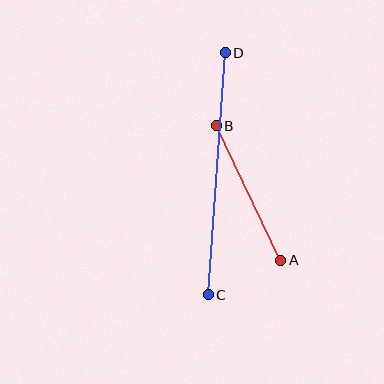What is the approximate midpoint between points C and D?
The midpoint is at approximately (217, 174) pixels.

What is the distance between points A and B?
The distance is approximately 149 pixels.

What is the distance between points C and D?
The distance is approximately 243 pixels.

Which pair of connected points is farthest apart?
Points C and D are farthest apart.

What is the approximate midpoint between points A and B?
The midpoint is at approximately (249, 193) pixels.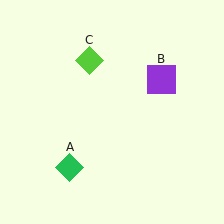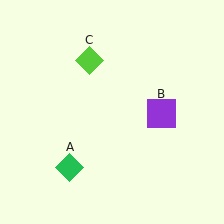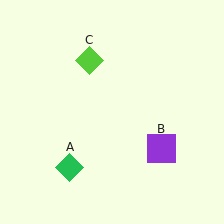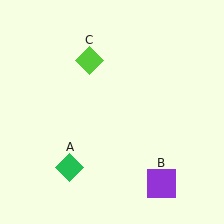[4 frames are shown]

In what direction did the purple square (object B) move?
The purple square (object B) moved down.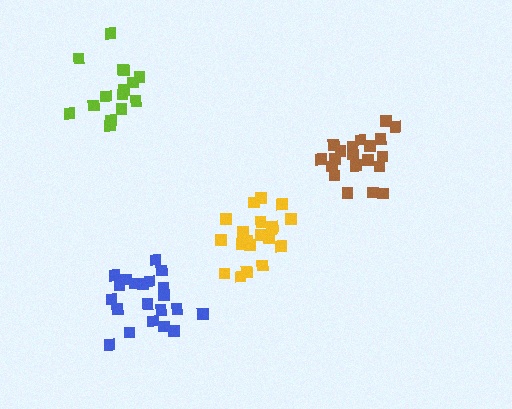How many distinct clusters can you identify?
There are 4 distinct clusters.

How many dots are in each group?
Group 1: 21 dots, Group 2: 20 dots, Group 3: 15 dots, Group 4: 20 dots (76 total).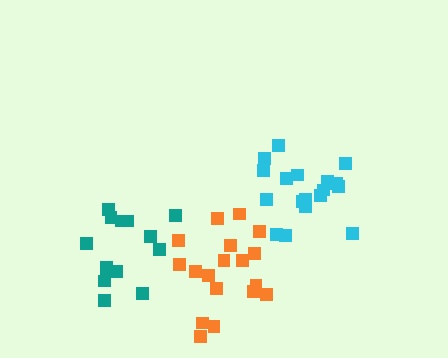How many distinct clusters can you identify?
There are 3 distinct clusters.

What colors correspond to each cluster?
The clusters are colored: teal, cyan, orange.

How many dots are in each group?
Group 1: 14 dots, Group 2: 18 dots, Group 3: 18 dots (50 total).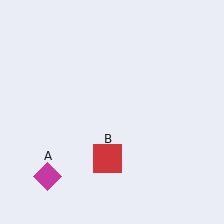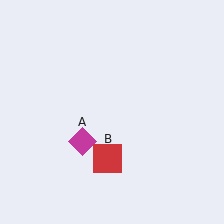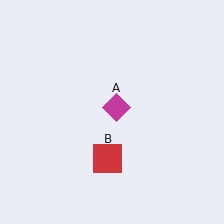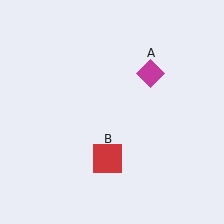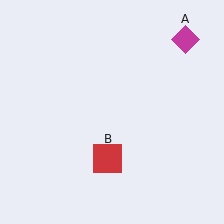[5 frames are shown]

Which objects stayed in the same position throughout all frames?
Red square (object B) remained stationary.